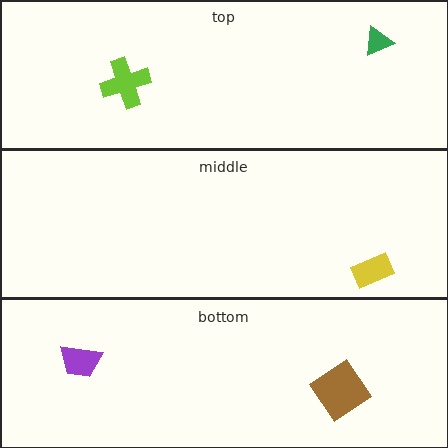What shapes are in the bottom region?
The brown diamond, the purple trapezoid.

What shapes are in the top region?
The lime cross, the green triangle.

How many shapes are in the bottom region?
2.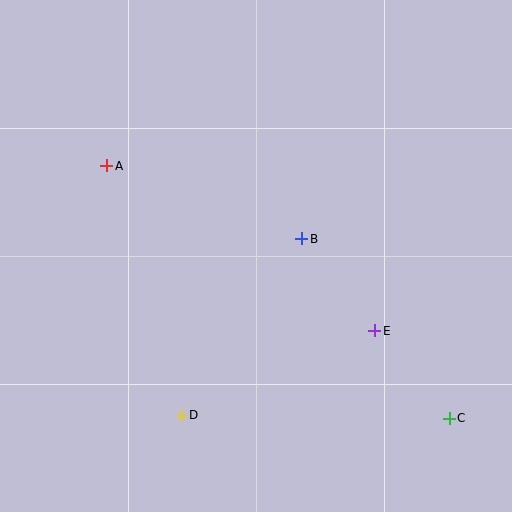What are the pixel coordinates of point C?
Point C is at (449, 418).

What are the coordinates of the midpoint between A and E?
The midpoint between A and E is at (241, 248).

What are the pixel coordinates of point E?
Point E is at (375, 331).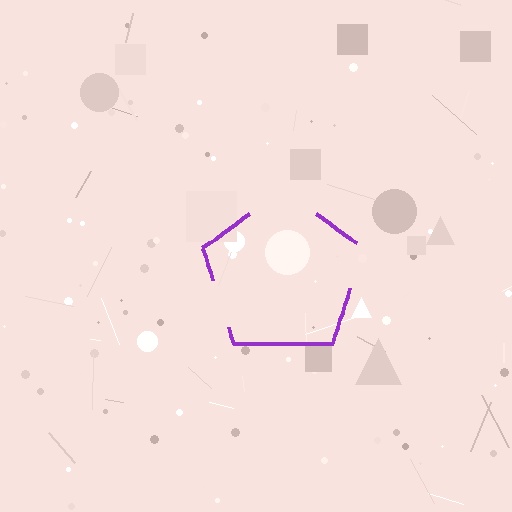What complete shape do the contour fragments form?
The contour fragments form a pentagon.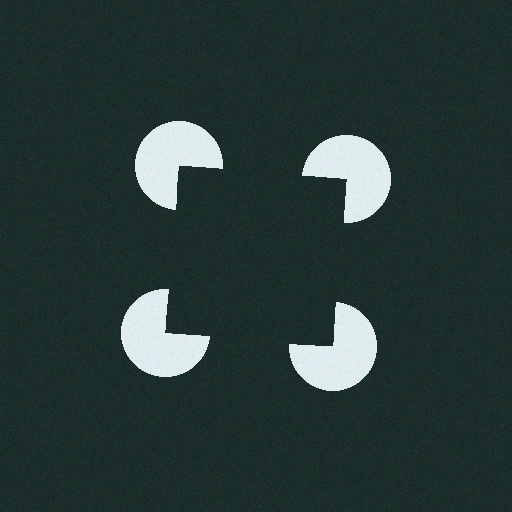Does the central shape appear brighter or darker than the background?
It typically appears slightly darker than the background, even though no actual brightness change is drawn.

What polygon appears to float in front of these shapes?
An illusory square — its edges are inferred from the aligned wedge cuts in the pac-man discs, not physically drawn.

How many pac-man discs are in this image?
There are 4 — one at each vertex of the illusory square.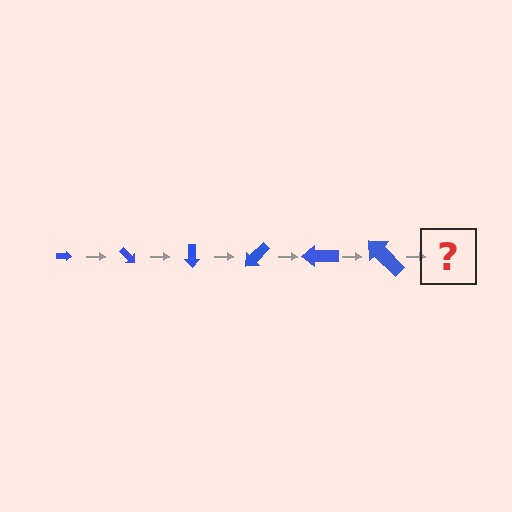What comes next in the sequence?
The next element should be an arrow, larger than the previous one and rotated 270 degrees from the start.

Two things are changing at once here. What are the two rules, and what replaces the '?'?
The two rules are that the arrow grows larger each step and it rotates 45 degrees each step. The '?' should be an arrow, larger than the previous one and rotated 270 degrees from the start.